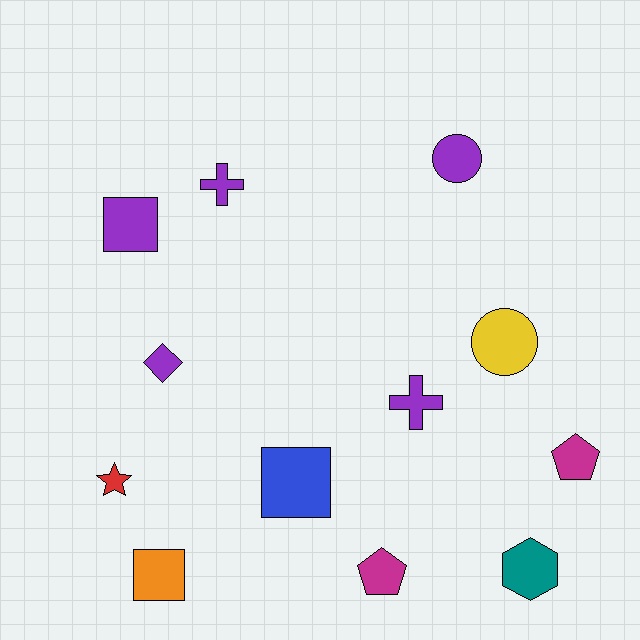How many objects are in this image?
There are 12 objects.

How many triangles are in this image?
There are no triangles.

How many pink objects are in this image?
There are no pink objects.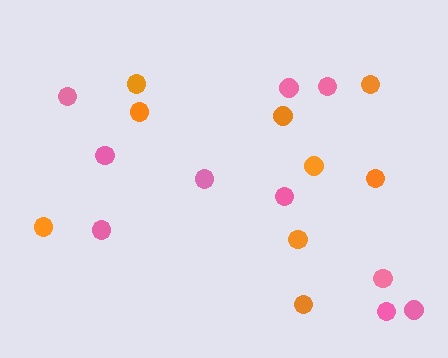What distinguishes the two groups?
There are 2 groups: one group of pink circles (10) and one group of orange circles (9).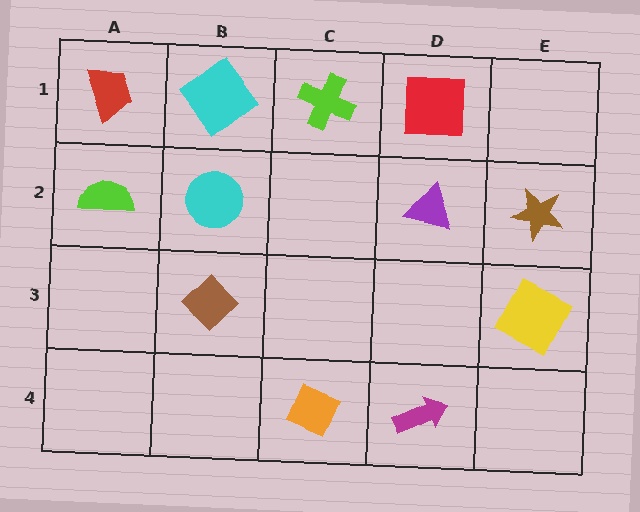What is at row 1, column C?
A lime cross.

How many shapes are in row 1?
4 shapes.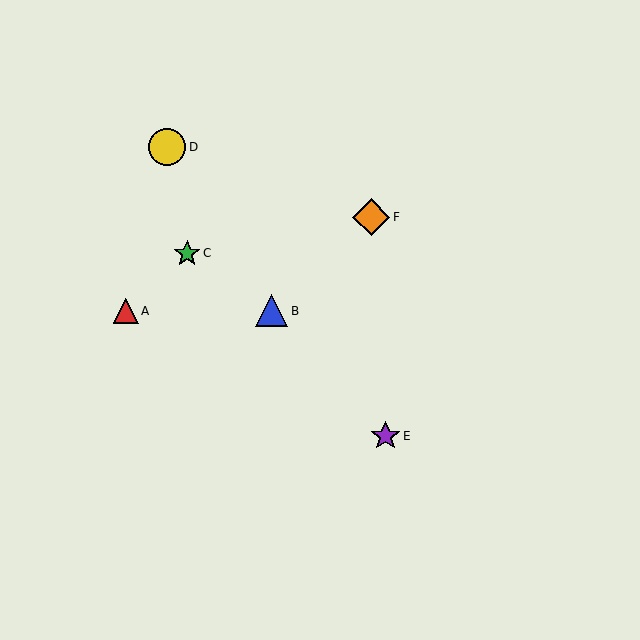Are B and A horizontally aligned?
Yes, both are at y≈311.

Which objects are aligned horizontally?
Objects A, B are aligned horizontally.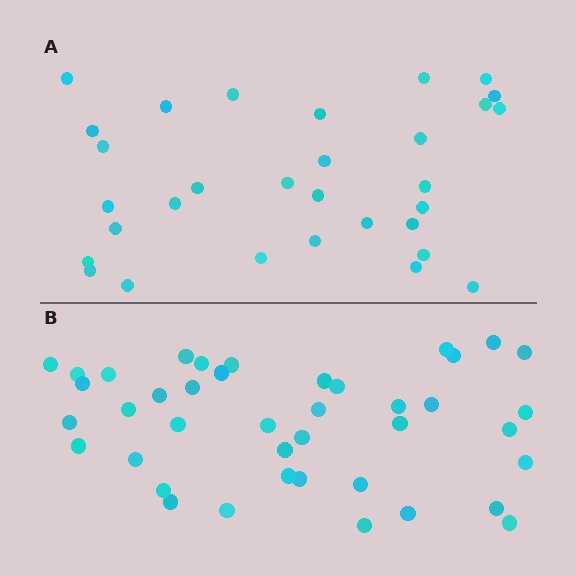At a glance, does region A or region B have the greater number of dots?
Region B (the bottom region) has more dots.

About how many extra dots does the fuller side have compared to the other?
Region B has roughly 10 or so more dots than region A.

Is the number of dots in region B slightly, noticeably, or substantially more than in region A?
Region B has noticeably more, but not dramatically so. The ratio is roughly 1.3 to 1.